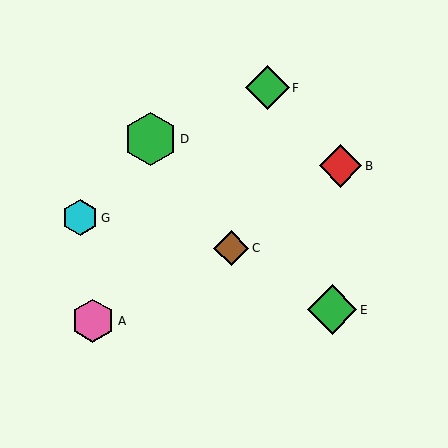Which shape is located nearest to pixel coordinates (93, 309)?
The pink hexagon (labeled A) at (93, 321) is nearest to that location.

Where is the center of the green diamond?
The center of the green diamond is at (267, 88).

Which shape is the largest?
The green hexagon (labeled D) is the largest.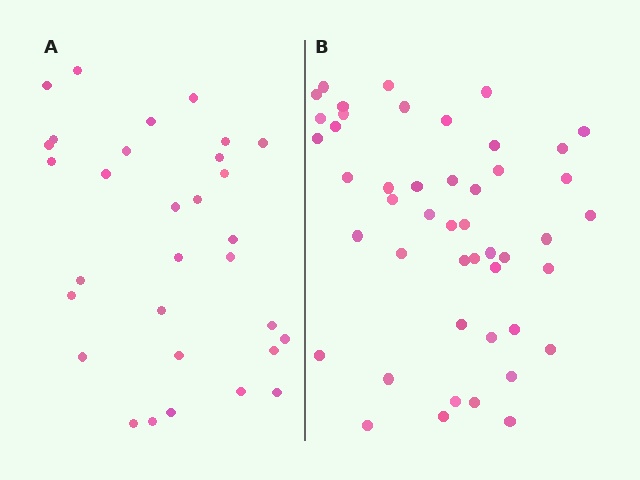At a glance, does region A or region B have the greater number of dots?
Region B (the right region) has more dots.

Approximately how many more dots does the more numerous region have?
Region B has approximately 15 more dots than region A.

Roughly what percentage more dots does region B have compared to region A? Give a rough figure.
About 50% more.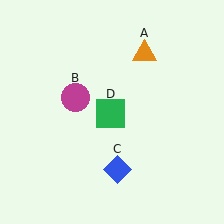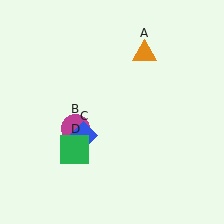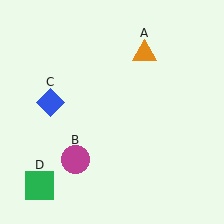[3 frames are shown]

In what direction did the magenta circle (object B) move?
The magenta circle (object B) moved down.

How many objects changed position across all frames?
3 objects changed position: magenta circle (object B), blue diamond (object C), green square (object D).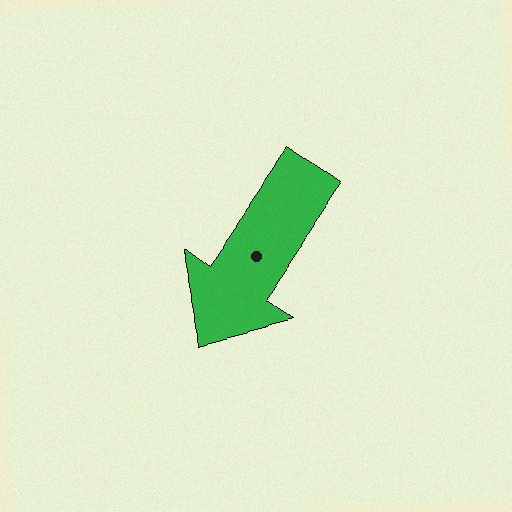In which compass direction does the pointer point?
Southwest.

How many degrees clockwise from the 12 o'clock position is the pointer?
Approximately 215 degrees.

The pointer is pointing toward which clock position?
Roughly 7 o'clock.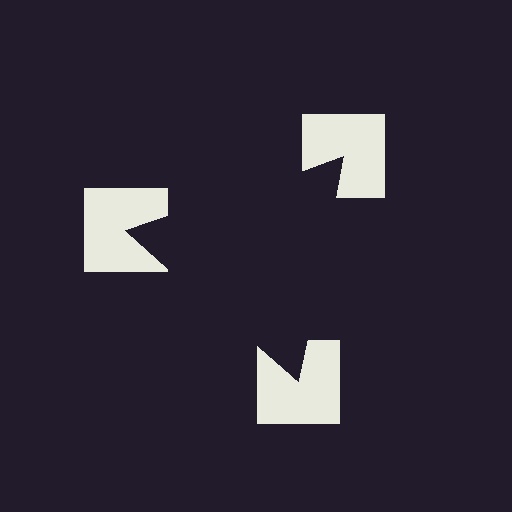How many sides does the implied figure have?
3 sides.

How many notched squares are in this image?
There are 3 — one at each vertex of the illusory triangle.